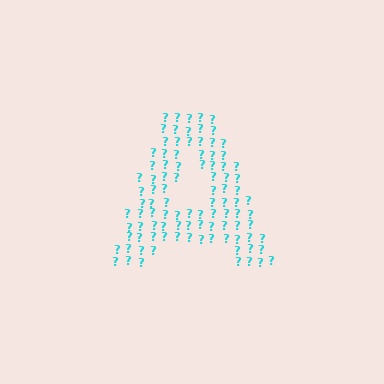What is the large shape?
The large shape is the letter A.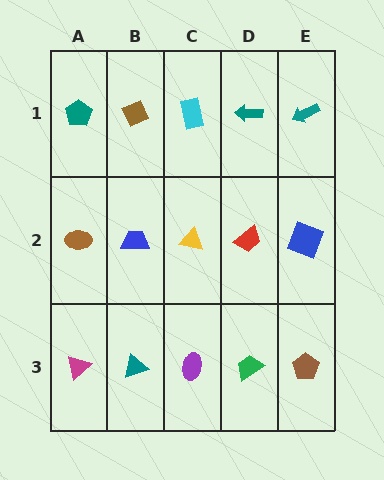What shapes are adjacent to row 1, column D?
A red trapezoid (row 2, column D), a cyan rectangle (row 1, column C), a teal arrow (row 1, column E).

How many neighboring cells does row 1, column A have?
2.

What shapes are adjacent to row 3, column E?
A blue square (row 2, column E), a green trapezoid (row 3, column D).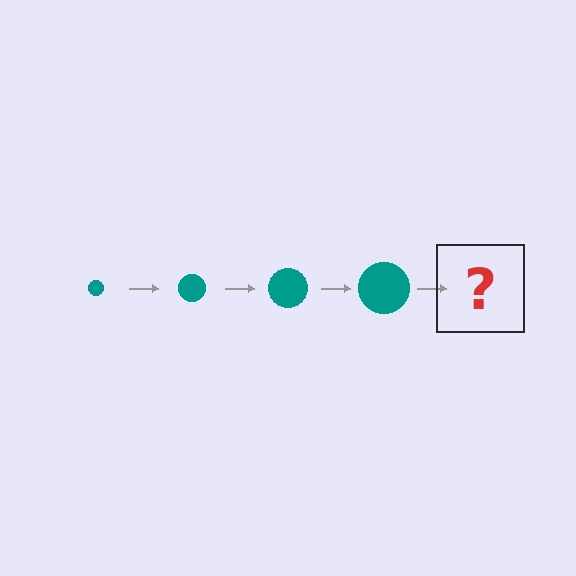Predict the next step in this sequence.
The next step is a teal circle, larger than the previous one.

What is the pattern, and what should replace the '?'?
The pattern is that the circle gets progressively larger each step. The '?' should be a teal circle, larger than the previous one.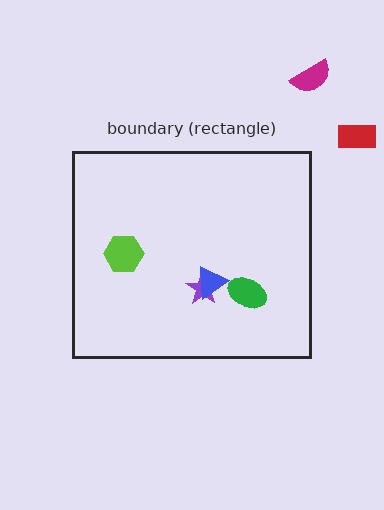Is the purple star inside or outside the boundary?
Inside.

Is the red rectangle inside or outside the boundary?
Outside.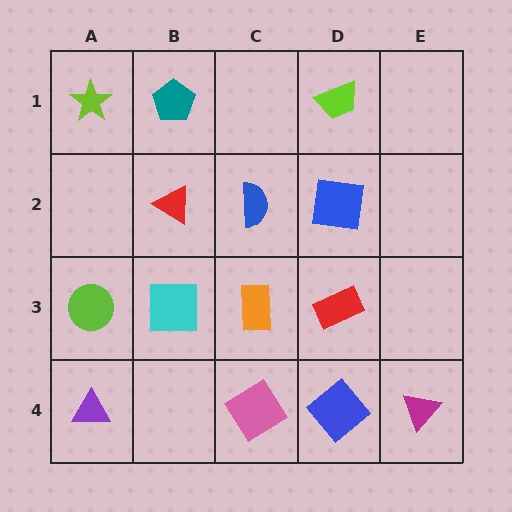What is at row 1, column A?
A lime star.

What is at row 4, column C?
A pink diamond.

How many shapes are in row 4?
4 shapes.